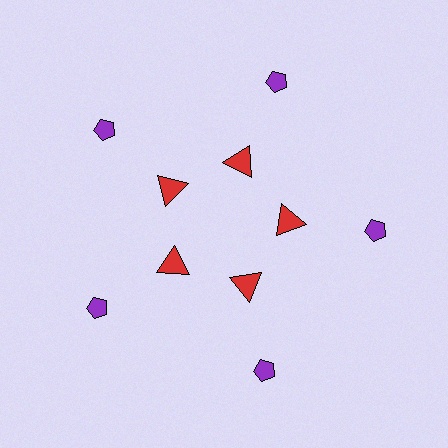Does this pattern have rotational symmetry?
Yes, this pattern has 5-fold rotational symmetry. It looks the same after rotating 72 degrees around the center.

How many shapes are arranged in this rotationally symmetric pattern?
There are 10 shapes, arranged in 5 groups of 2.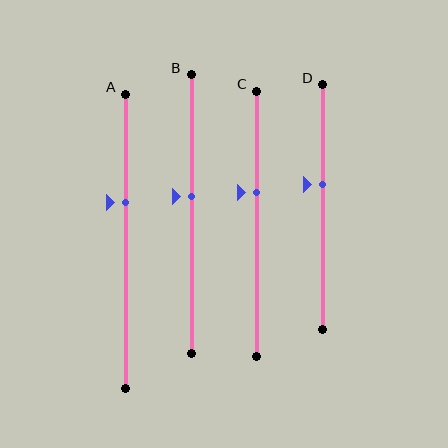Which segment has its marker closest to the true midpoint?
Segment B has its marker closest to the true midpoint.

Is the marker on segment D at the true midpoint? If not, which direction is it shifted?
No, the marker on segment D is shifted upward by about 9% of the segment length.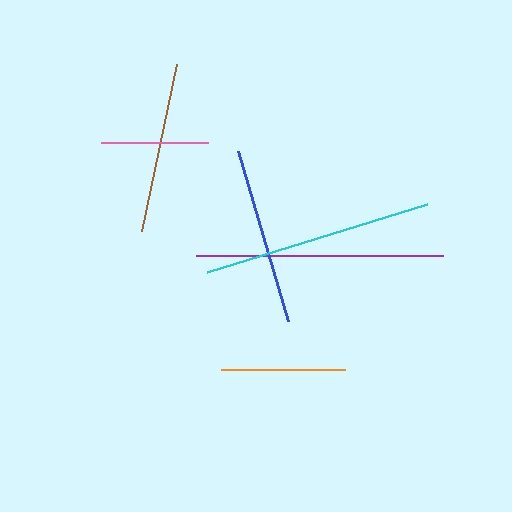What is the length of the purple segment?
The purple segment is approximately 247 pixels long.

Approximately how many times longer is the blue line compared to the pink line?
The blue line is approximately 1.7 times the length of the pink line.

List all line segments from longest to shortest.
From longest to shortest: purple, cyan, blue, brown, orange, pink.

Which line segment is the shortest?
The pink line is the shortest at approximately 107 pixels.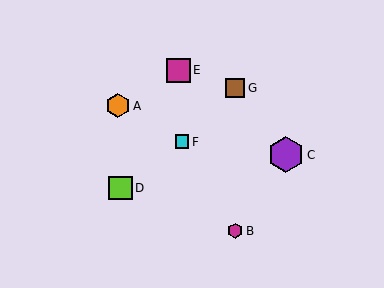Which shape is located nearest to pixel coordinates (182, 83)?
The magenta square (labeled E) at (178, 70) is nearest to that location.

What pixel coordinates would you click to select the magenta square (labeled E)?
Click at (178, 70) to select the magenta square E.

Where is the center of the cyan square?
The center of the cyan square is at (182, 142).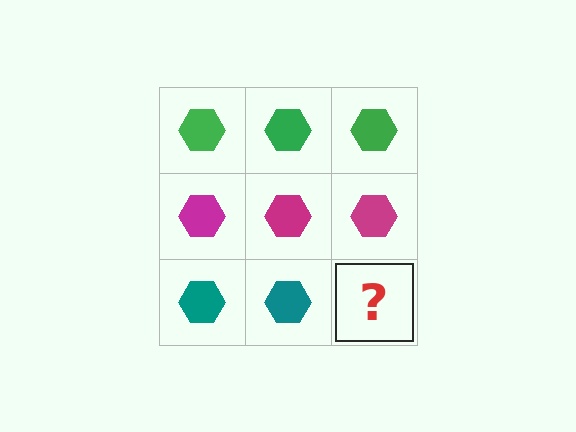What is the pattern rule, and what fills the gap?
The rule is that each row has a consistent color. The gap should be filled with a teal hexagon.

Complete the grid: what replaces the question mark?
The question mark should be replaced with a teal hexagon.